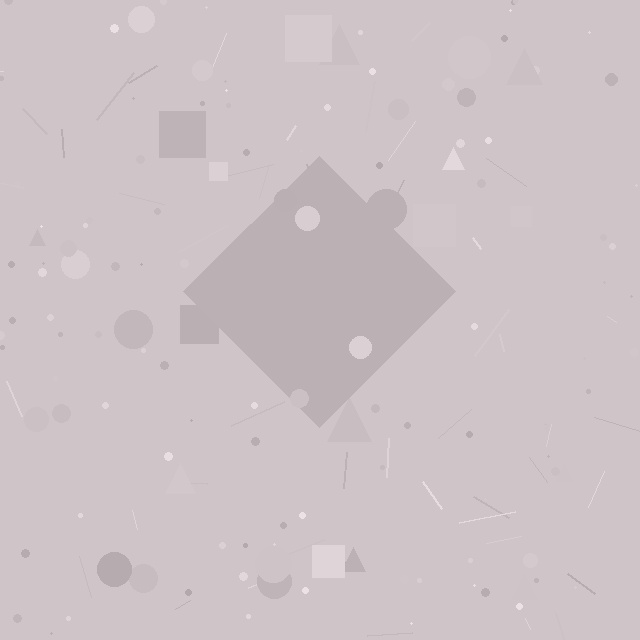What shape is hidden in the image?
A diamond is hidden in the image.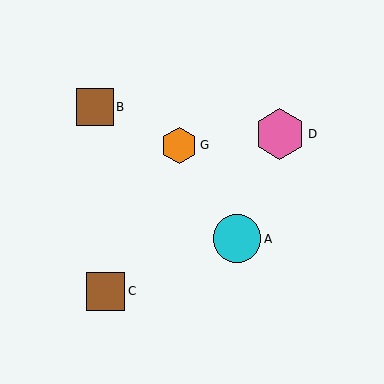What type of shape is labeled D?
Shape D is a pink hexagon.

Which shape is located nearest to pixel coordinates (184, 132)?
The orange hexagon (labeled G) at (179, 145) is nearest to that location.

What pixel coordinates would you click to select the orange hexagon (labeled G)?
Click at (179, 145) to select the orange hexagon G.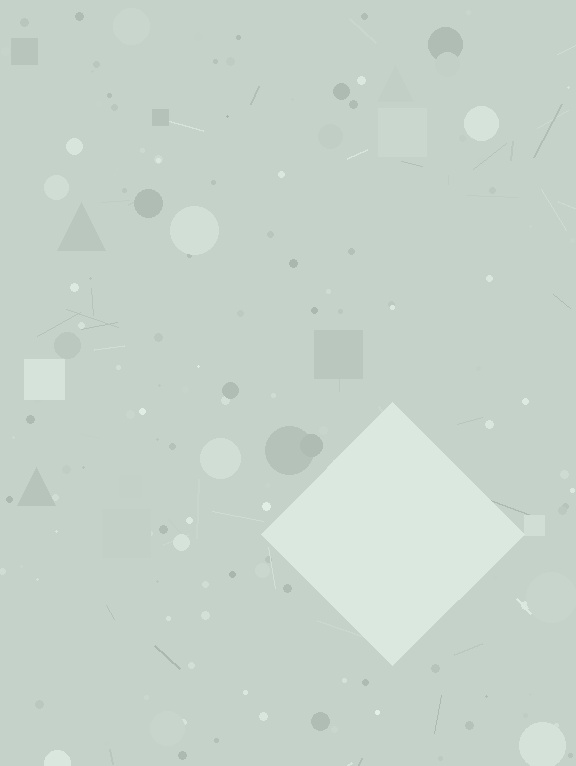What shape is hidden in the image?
A diamond is hidden in the image.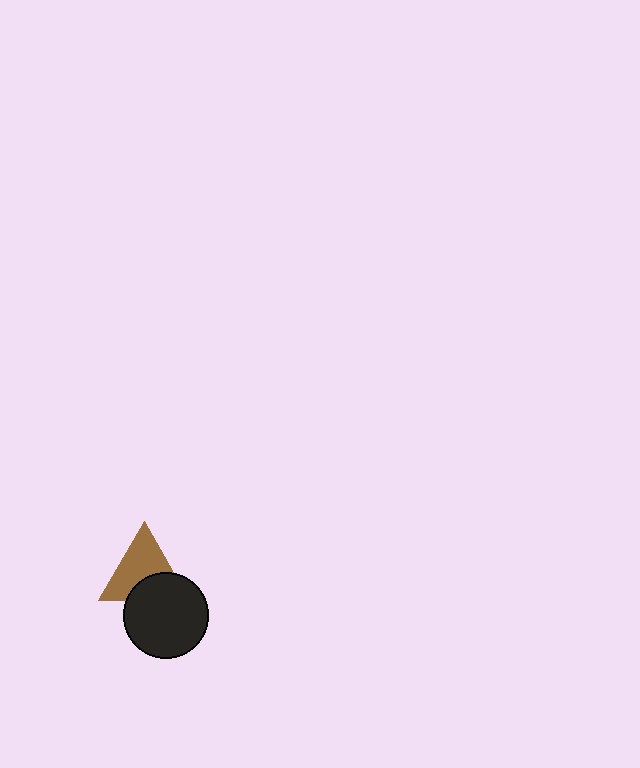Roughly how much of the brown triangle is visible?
About half of it is visible (roughly 64%).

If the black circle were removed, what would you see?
You would see the complete brown triangle.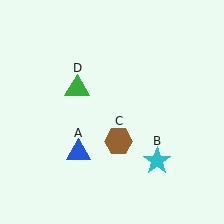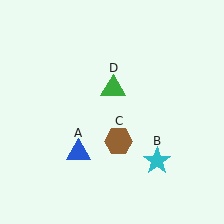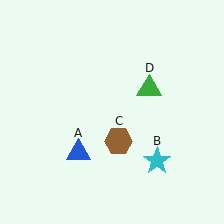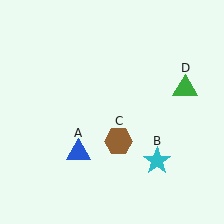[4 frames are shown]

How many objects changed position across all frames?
1 object changed position: green triangle (object D).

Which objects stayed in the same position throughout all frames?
Blue triangle (object A) and cyan star (object B) and brown hexagon (object C) remained stationary.